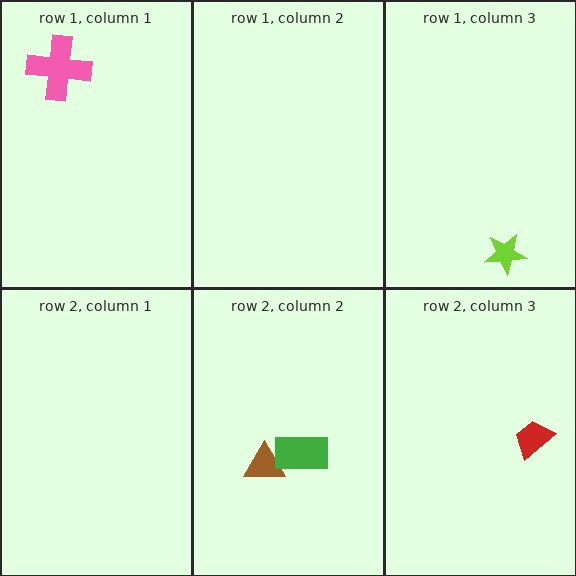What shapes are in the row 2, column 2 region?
The brown triangle, the green rectangle.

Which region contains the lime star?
The row 1, column 3 region.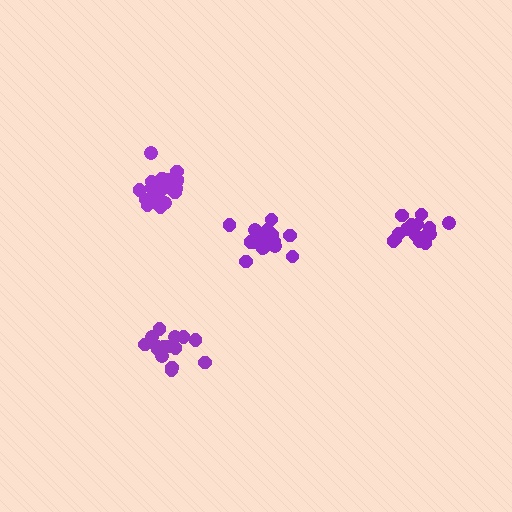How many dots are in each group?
Group 1: 15 dots, Group 2: 21 dots, Group 3: 19 dots, Group 4: 15 dots (70 total).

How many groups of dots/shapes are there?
There are 4 groups.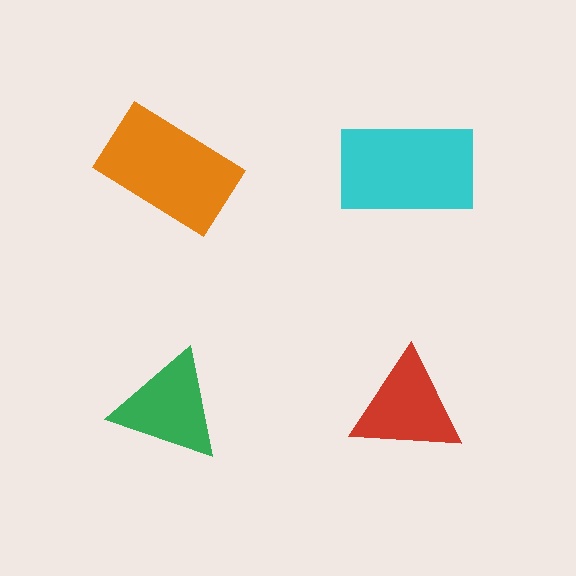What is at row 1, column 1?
An orange rectangle.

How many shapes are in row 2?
2 shapes.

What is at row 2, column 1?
A green triangle.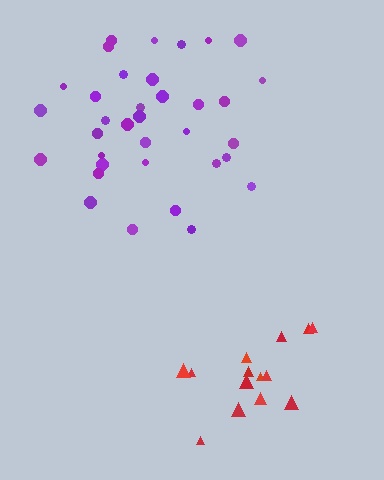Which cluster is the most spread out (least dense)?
Purple.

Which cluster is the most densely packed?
Red.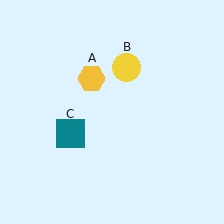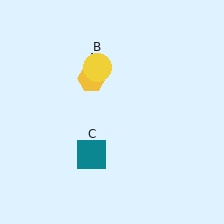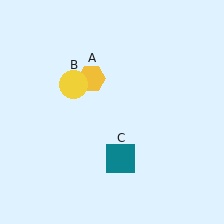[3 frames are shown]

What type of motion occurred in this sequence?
The yellow circle (object B), teal square (object C) rotated counterclockwise around the center of the scene.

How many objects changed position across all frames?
2 objects changed position: yellow circle (object B), teal square (object C).